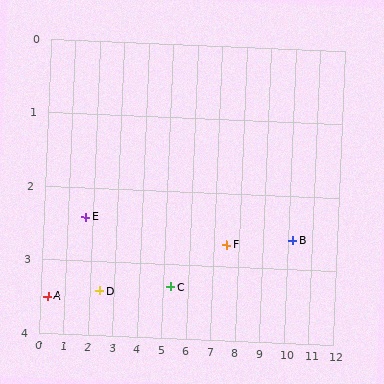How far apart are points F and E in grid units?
Points F and E are about 5.8 grid units apart.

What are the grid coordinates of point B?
Point B is at approximately (10.2, 2.6).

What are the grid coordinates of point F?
Point F is at approximately (7.5, 2.7).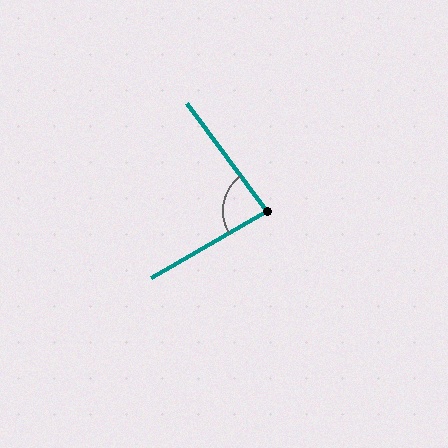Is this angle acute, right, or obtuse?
It is acute.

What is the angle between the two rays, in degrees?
Approximately 83 degrees.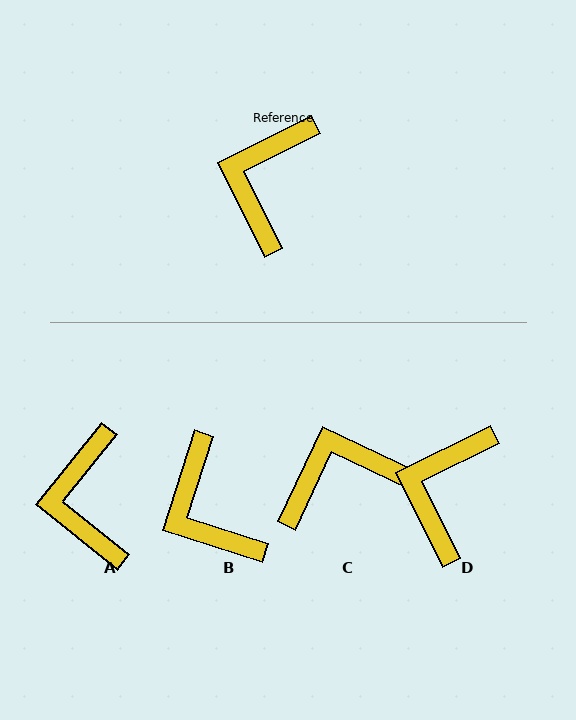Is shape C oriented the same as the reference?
No, it is off by about 52 degrees.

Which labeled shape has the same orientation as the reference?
D.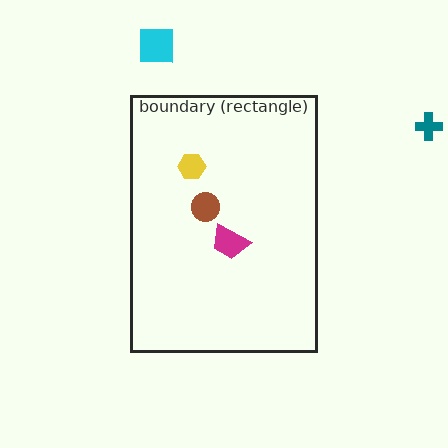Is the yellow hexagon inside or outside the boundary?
Inside.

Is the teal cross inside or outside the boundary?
Outside.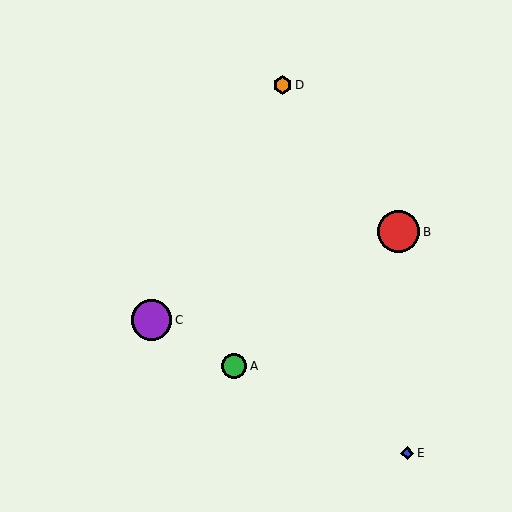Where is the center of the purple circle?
The center of the purple circle is at (152, 320).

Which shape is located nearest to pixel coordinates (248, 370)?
The green circle (labeled A) at (234, 366) is nearest to that location.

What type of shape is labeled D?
Shape D is an orange hexagon.